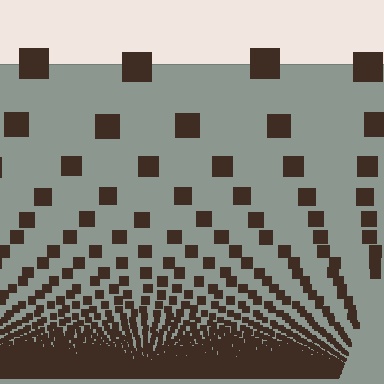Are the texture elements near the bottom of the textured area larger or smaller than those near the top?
Smaller. The gradient is inverted — elements near the bottom are smaller and denser.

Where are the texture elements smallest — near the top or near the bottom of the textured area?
Near the bottom.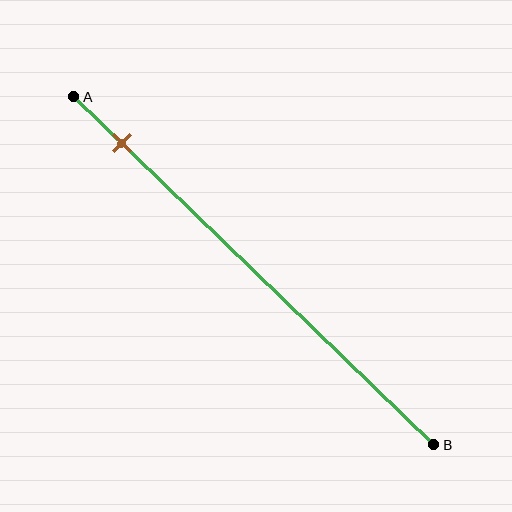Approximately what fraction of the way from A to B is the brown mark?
The brown mark is approximately 15% of the way from A to B.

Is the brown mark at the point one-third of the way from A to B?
No, the mark is at about 15% from A, not at the 33% one-third point.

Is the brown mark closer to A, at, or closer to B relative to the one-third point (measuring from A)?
The brown mark is closer to point A than the one-third point of segment AB.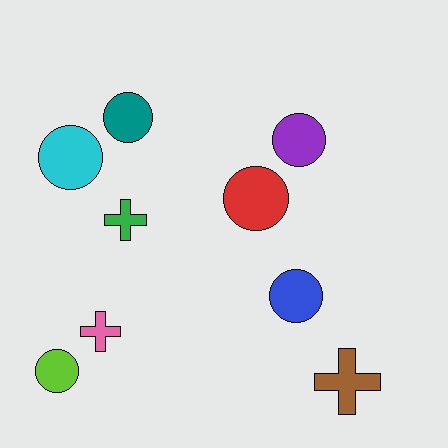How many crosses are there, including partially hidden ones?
There are 3 crosses.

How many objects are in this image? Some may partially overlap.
There are 9 objects.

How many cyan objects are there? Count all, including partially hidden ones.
There is 1 cyan object.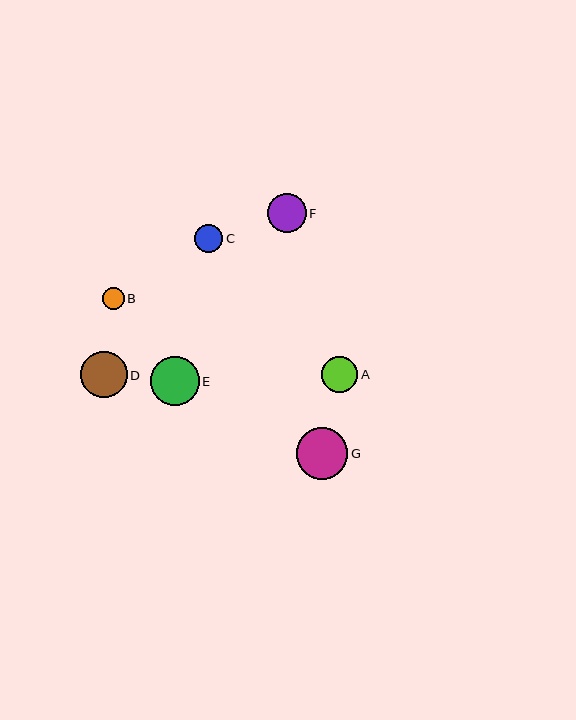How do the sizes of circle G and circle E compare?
Circle G and circle E are approximately the same size.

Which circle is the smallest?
Circle B is the smallest with a size of approximately 22 pixels.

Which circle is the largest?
Circle G is the largest with a size of approximately 52 pixels.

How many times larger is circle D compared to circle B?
Circle D is approximately 2.1 times the size of circle B.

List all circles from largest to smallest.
From largest to smallest: G, E, D, F, A, C, B.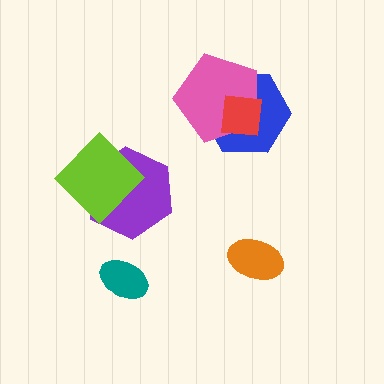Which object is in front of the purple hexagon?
The lime diamond is in front of the purple hexagon.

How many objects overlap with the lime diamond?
1 object overlaps with the lime diamond.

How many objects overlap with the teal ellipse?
0 objects overlap with the teal ellipse.